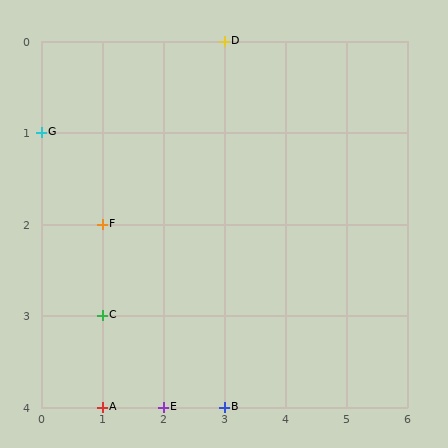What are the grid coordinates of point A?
Point A is at grid coordinates (1, 4).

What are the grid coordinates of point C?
Point C is at grid coordinates (1, 3).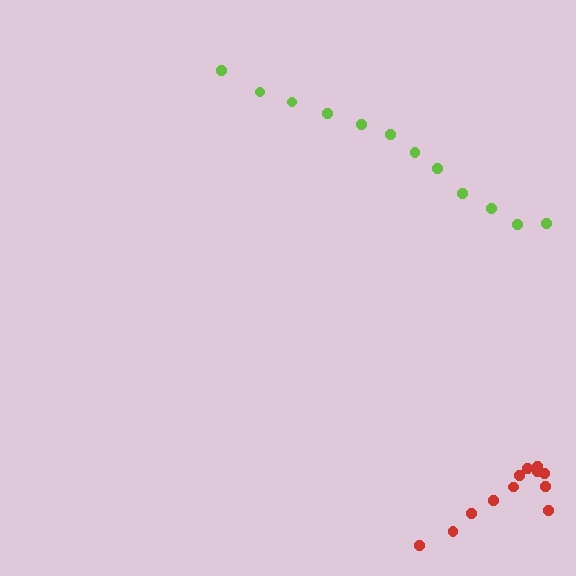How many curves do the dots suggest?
There are 2 distinct paths.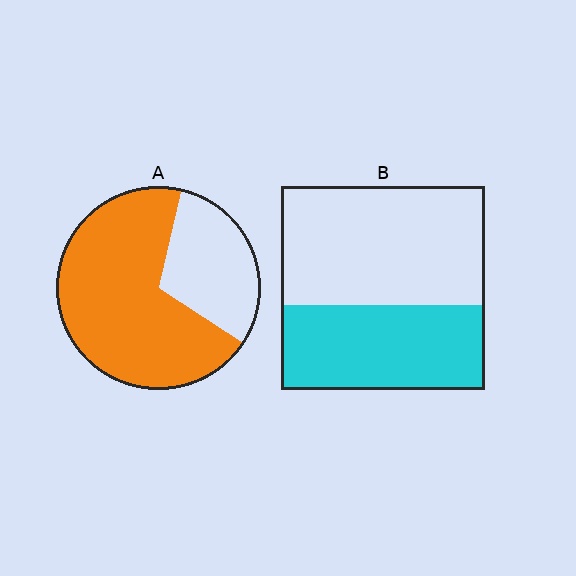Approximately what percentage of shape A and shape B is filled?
A is approximately 70% and B is approximately 40%.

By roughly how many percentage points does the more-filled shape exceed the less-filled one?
By roughly 30 percentage points (A over B).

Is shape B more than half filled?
No.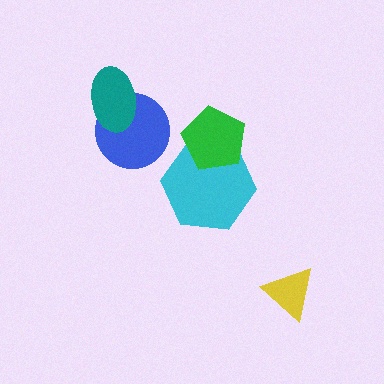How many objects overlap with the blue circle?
1 object overlaps with the blue circle.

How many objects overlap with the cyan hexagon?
1 object overlaps with the cyan hexagon.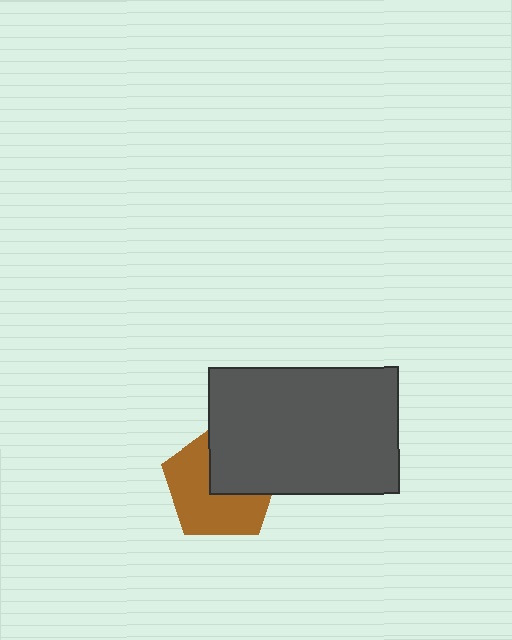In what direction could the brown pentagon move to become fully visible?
The brown pentagon could move toward the lower-left. That would shift it out from behind the dark gray rectangle entirely.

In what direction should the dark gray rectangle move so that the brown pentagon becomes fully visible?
The dark gray rectangle should move toward the upper-right. That is the shortest direction to clear the overlap and leave the brown pentagon fully visible.